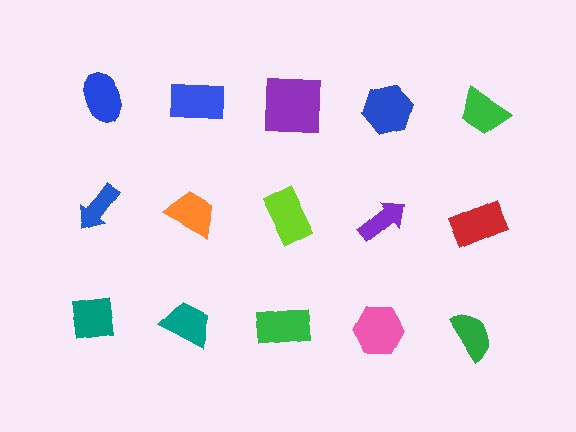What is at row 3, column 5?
A green semicircle.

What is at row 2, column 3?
A lime rectangle.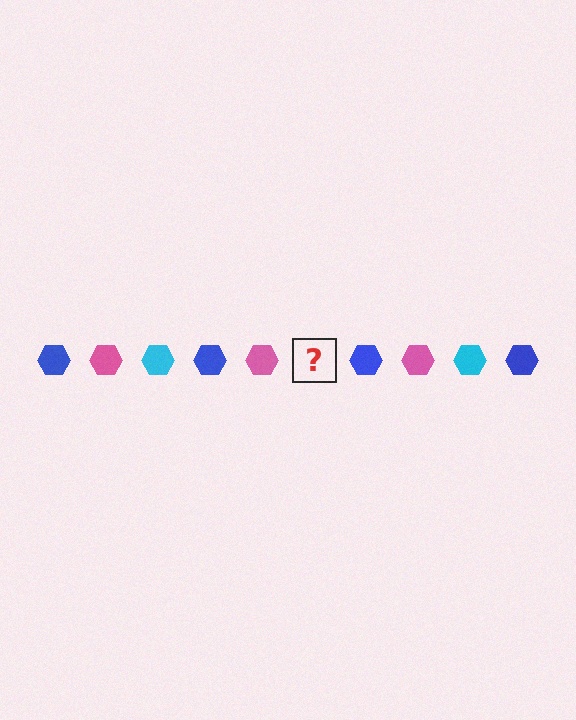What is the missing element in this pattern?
The missing element is a cyan hexagon.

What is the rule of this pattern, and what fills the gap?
The rule is that the pattern cycles through blue, pink, cyan hexagons. The gap should be filled with a cyan hexagon.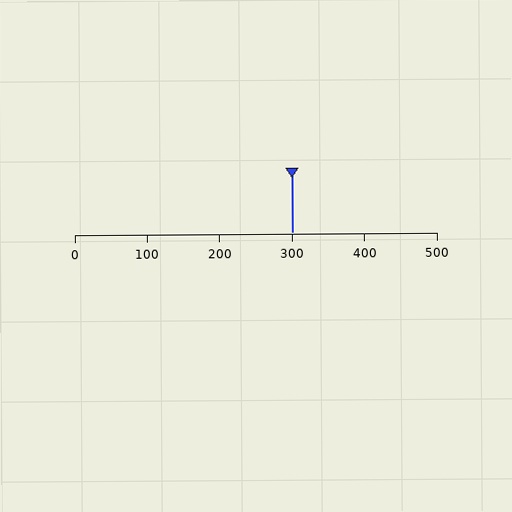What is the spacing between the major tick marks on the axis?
The major ticks are spaced 100 apart.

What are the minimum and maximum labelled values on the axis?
The axis runs from 0 to 500.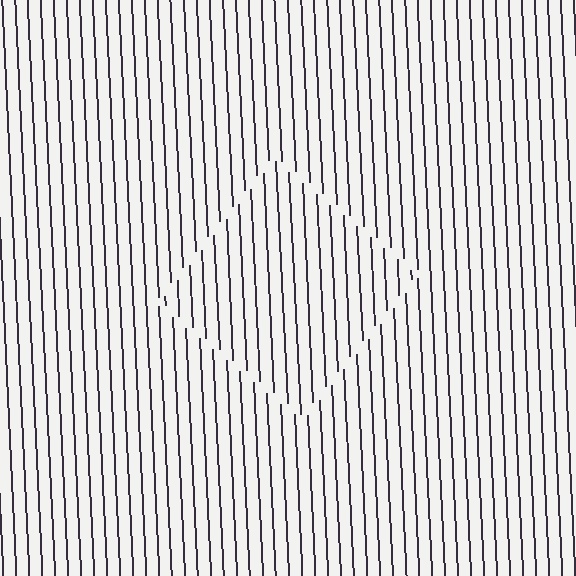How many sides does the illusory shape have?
4 sides — the line-ends trace a square.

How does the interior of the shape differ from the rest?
The interior of the shape contains the same grating, shifted by half a period — the contour is defined by the phase discontinuity where line-ends from the inner and outer gratings abut.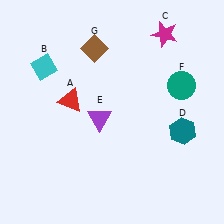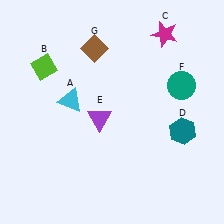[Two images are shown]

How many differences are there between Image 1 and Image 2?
There are 2 differences between the two images.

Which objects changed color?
A changed from red to cyan. B changed from cyan to lime.